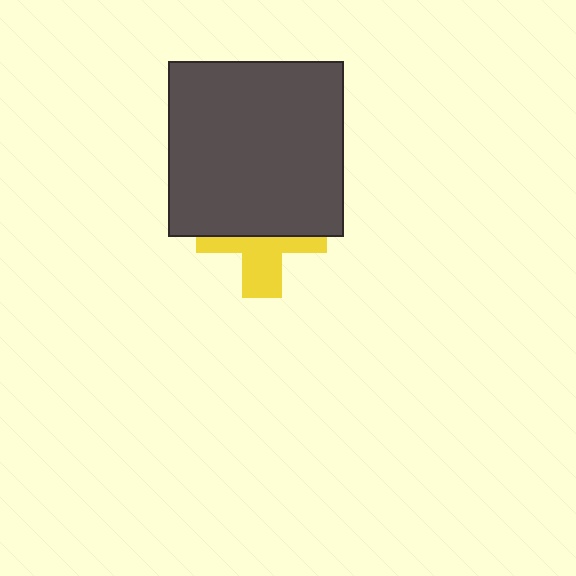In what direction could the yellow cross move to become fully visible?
The yellow cross could move down. That would shift it out from behind the dark gray square entirely.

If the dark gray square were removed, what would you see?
You would see the complete yellow cross.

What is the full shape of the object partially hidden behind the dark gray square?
The partially hidden object is a yellow cross.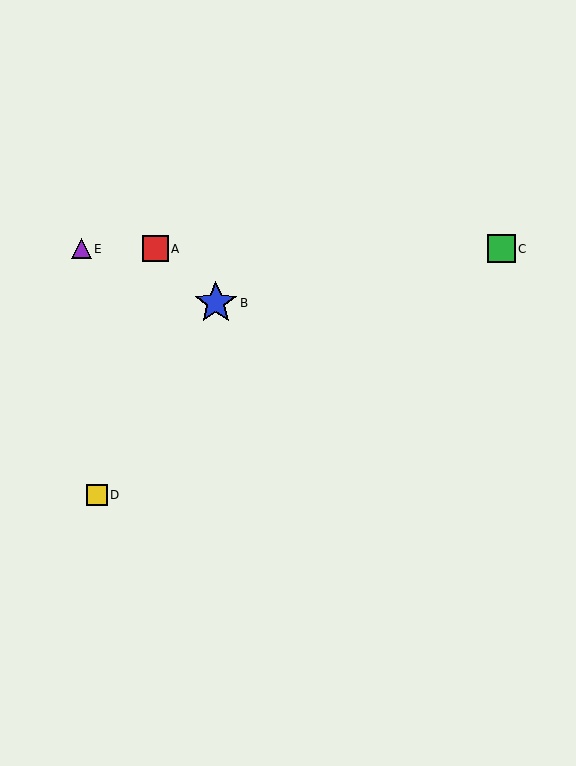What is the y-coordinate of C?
Object C is at y≈249.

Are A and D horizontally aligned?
No, A is at y≈249 and D is at y≈495.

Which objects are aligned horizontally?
Objects A, C, E are aligned horizontally.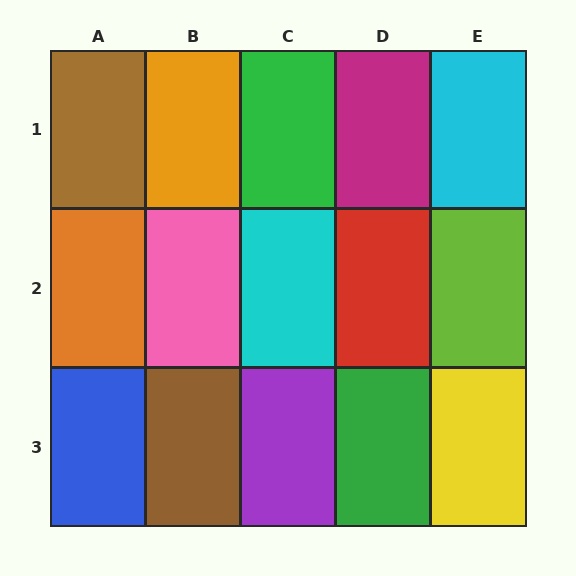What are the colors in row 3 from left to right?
Blue, brown, purple, green, yellow.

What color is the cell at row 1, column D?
Magenta.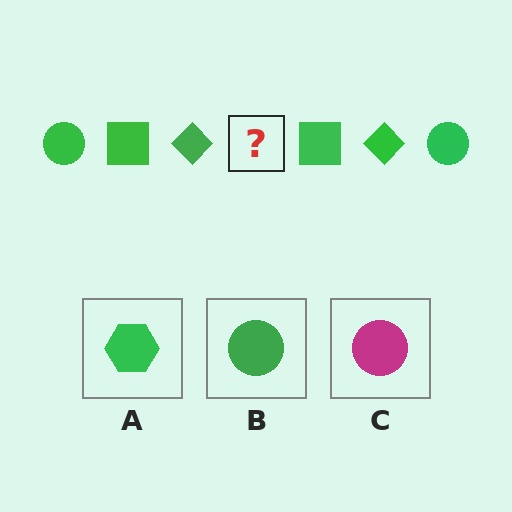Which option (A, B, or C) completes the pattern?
B.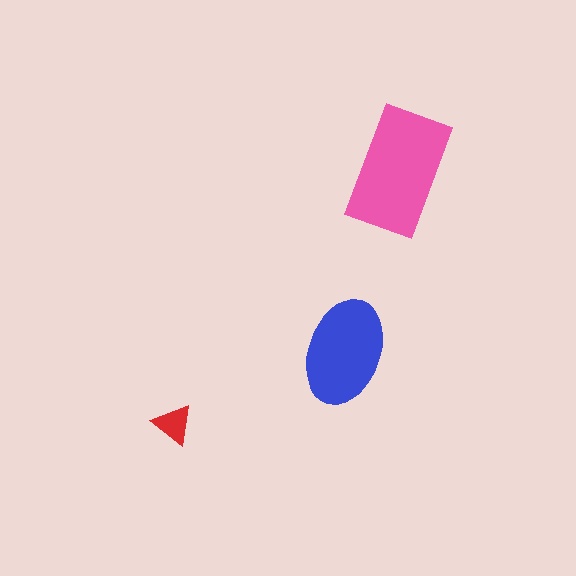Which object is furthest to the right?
The pink rectangle is rightmost.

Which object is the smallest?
The red triangle.